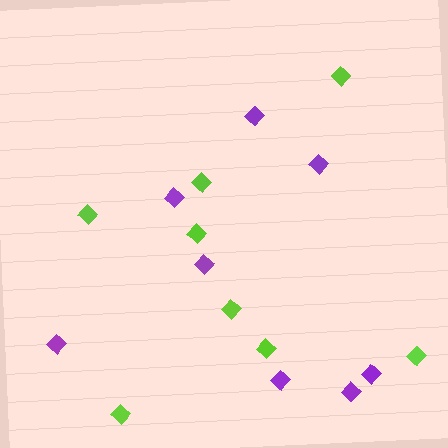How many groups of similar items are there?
There are 2 groups: one group of lime diamonds (8) and one group of purple diamonds (8).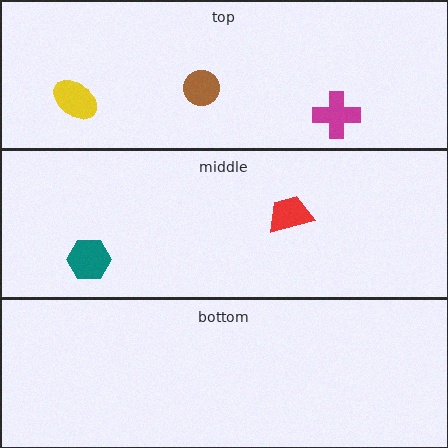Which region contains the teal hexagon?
The middle region.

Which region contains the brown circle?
The top region.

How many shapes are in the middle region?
2.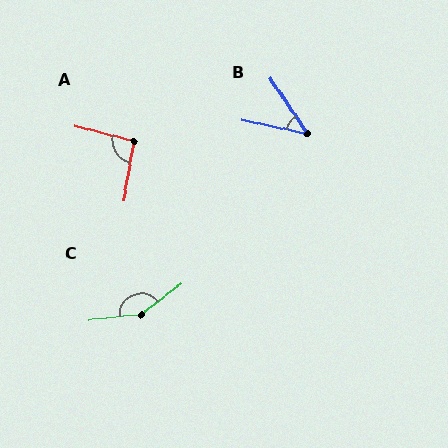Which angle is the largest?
C, at approximately 148 degrees.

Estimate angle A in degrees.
Approximately 95 degrees.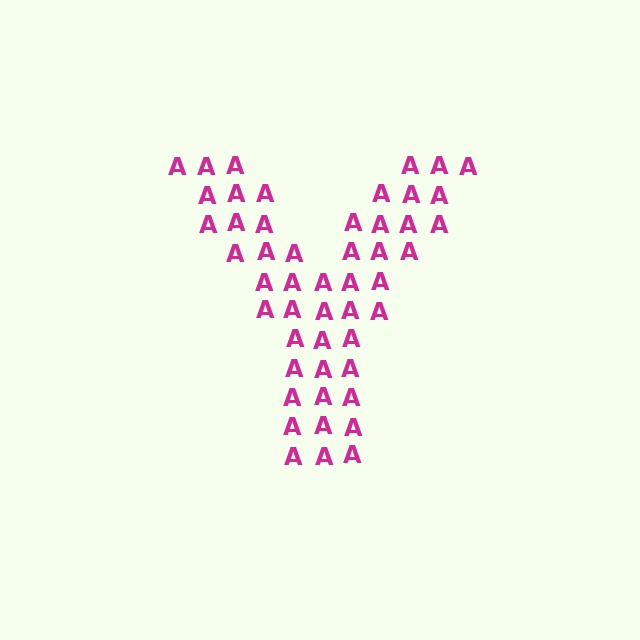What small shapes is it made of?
It is made of small letter A's.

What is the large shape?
The large shape is the letter Y.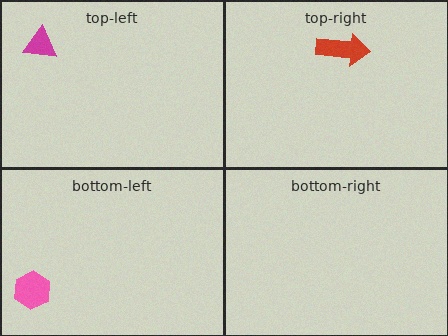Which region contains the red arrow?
The top-right region.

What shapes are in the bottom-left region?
The pink hexagon.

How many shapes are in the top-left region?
1.